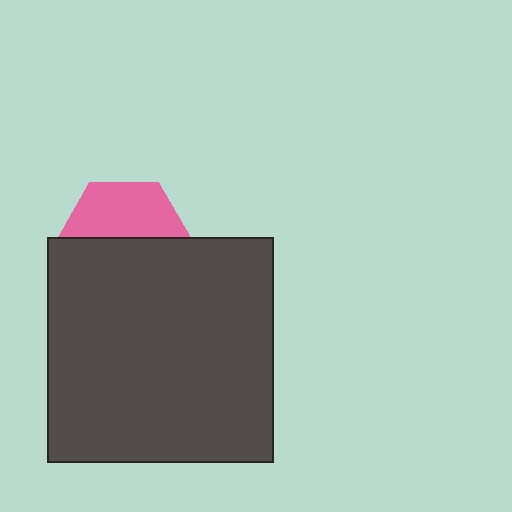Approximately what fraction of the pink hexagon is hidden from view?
Roughly 55% of the pink hexagon is hidden behind the dark gray square.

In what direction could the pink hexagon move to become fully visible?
The pink hexagon could move up. That would shift it out from behind the dark gray square entirely.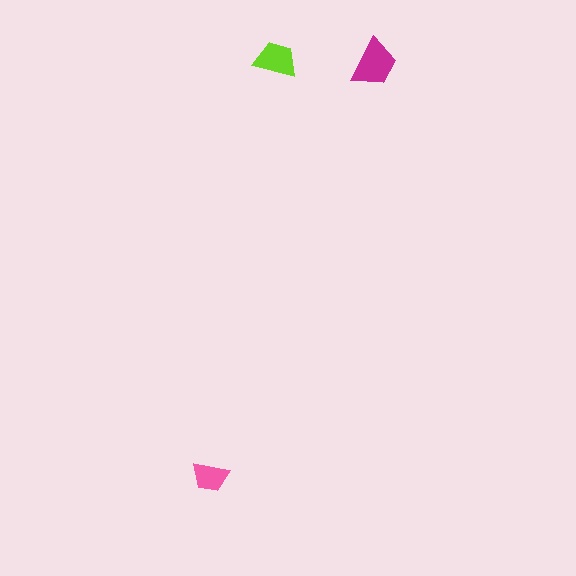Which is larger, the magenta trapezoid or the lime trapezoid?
The magenta one.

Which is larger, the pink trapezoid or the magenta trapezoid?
The magenta one.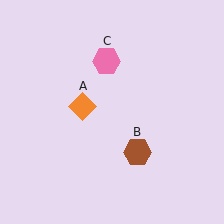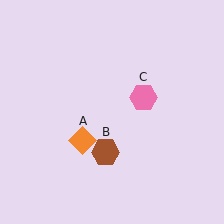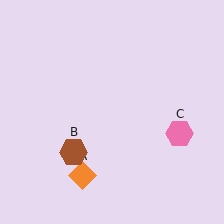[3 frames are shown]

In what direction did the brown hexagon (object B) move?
The brown hexagon (object B) moved left.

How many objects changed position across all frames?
3 objects changed position: orange diamond (object A), brown hexagon (object B), pink hexagon (object C).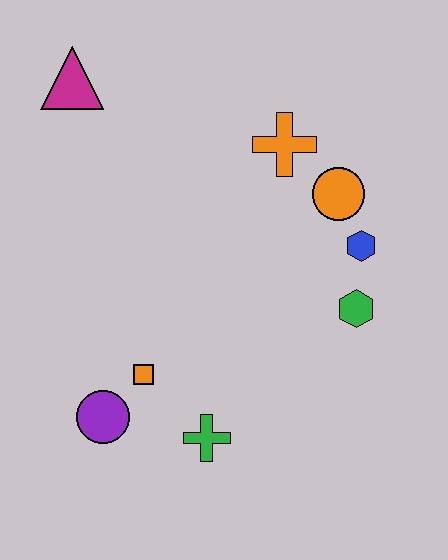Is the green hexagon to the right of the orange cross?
Yes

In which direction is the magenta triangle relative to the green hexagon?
The magenta triangle is to the left of the green hexagon.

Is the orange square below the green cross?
No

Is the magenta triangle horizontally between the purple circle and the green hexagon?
No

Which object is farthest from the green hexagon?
The magenta triangle is farthest from the green hexagon.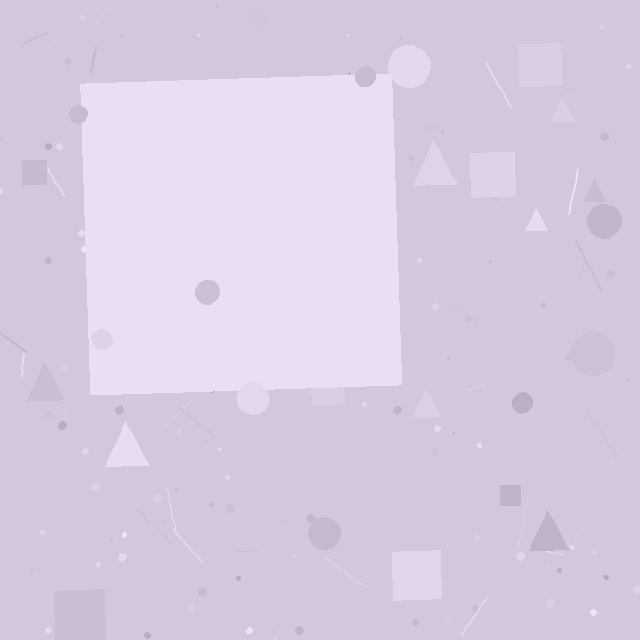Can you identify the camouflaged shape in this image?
The camouflaged shape is a square.